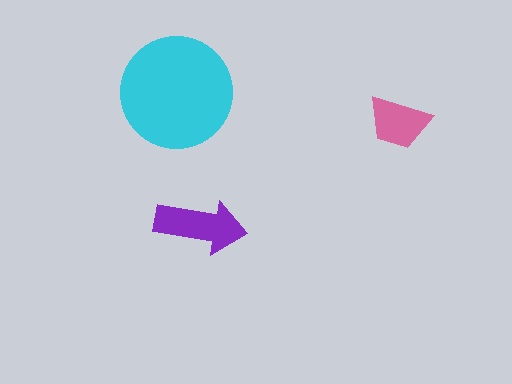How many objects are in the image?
There are 3 objects in the image.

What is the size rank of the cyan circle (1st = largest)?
1st.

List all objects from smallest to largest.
The pink trapezoid, the purple arrow, the cyan circle.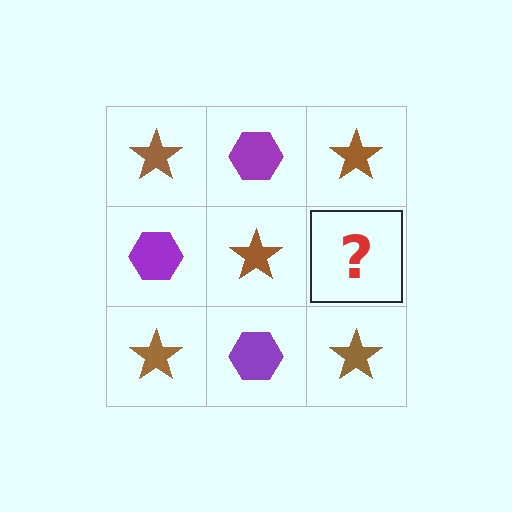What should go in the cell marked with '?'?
The missing cell should contain a purple hexagon.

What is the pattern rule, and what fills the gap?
The rule is that it alternates brown star and purple hexagon in a checkerboard pattern. The gap should be filled with a purple hexagon.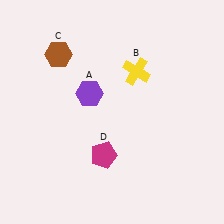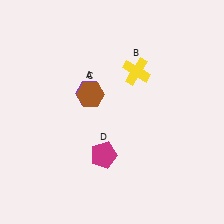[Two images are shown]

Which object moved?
The brown hexagon (C) moved down.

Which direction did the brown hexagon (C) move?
The brown hexagon (C) moved down.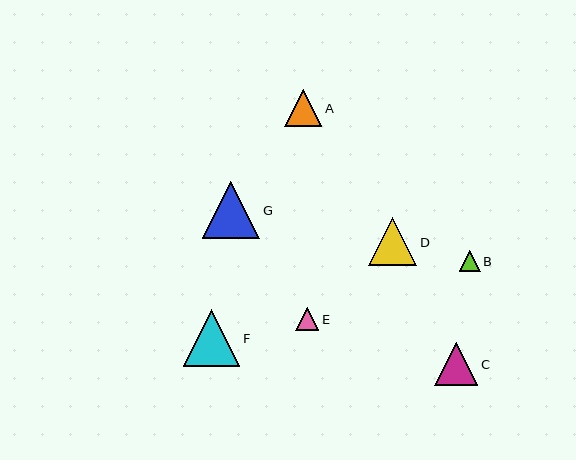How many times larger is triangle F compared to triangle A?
Triangle F is approximately 1.5 times the size of triangle A.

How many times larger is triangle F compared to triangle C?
Triangle F is approximately 1.3 times the size of triangle C.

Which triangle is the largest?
Triangle G is the largest with a size of approximately 57 pixels.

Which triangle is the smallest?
Triangle B is the smallest with a size of approximately 21 pixels.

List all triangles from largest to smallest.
From largest to smallest: G, F, D, C, A, E, B.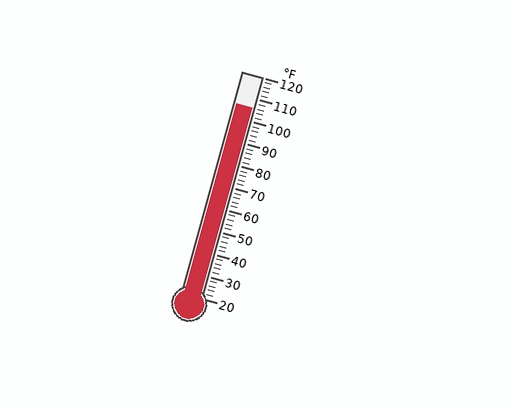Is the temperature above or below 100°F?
The temperature is above 100°F.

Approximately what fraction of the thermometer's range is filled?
The thermometer is filled to approximately 85% of its range.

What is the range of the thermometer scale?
The thermometer scale ranges from 20°F to 120°F.